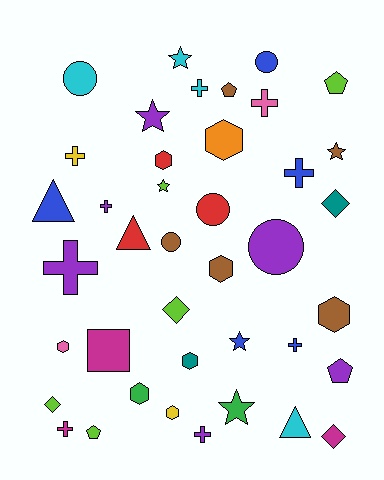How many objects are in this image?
There are 40 objects.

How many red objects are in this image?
There are 3 red objects.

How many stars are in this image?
There are 6 stars.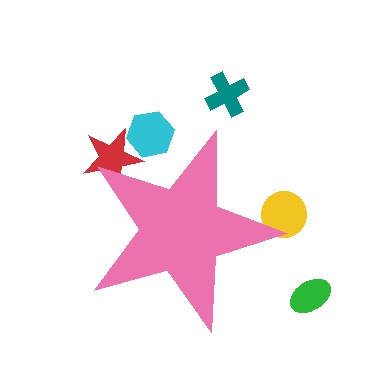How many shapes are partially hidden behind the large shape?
3 shapes are partially hidden.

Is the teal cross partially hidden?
No, the teal cross is fully visible.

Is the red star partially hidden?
Yes, the red star is partially hidden behind the pink star.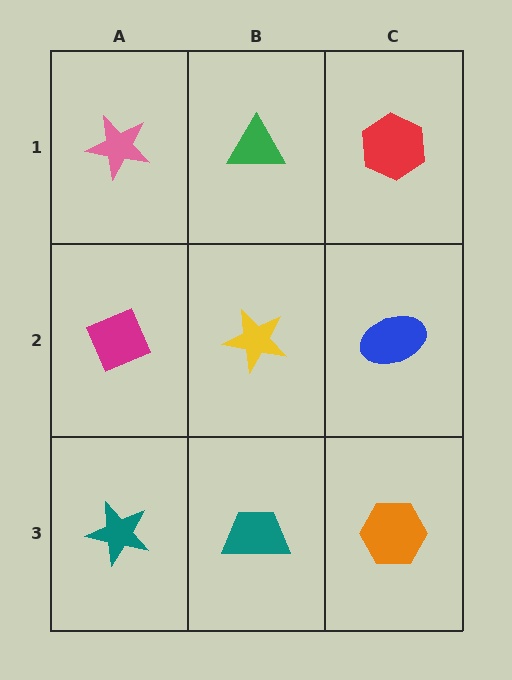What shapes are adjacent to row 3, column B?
A yellow star (row 2, column B), a teal star (row 3, column A), an orange hexagon (row 3, column C).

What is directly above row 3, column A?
A magenta diamond.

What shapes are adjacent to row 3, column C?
A blue ellipse (row 2, column C), a teal trapezoid (row 3, column B).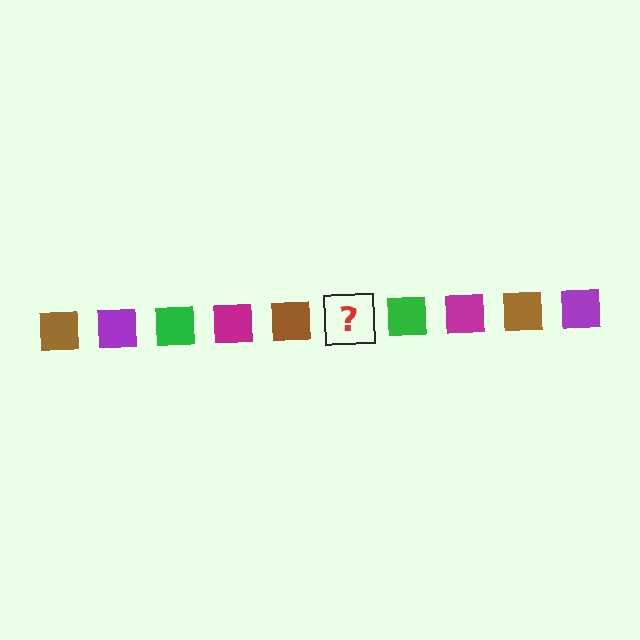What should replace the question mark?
The question mark should be replaced with a purple square.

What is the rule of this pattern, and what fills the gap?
The rule is that the pattern cycles through brown, purple, green, magenta squares. The gap should be filled with a purple square.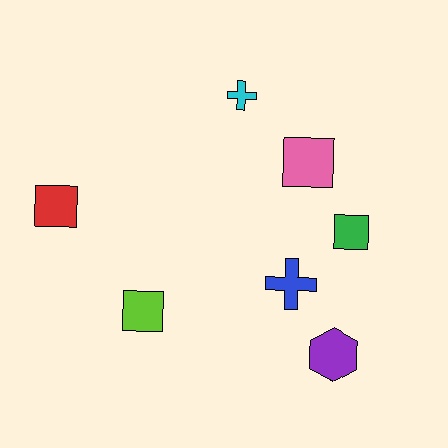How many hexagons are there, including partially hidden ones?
There is 1 hexagon.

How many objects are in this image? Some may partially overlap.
There are 7 objects.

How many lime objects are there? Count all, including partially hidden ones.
There is 1 lime object.